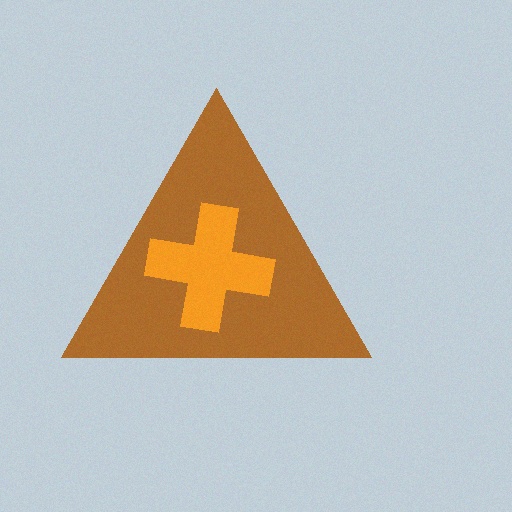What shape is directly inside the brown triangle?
The orange cross.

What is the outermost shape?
The brown triangle.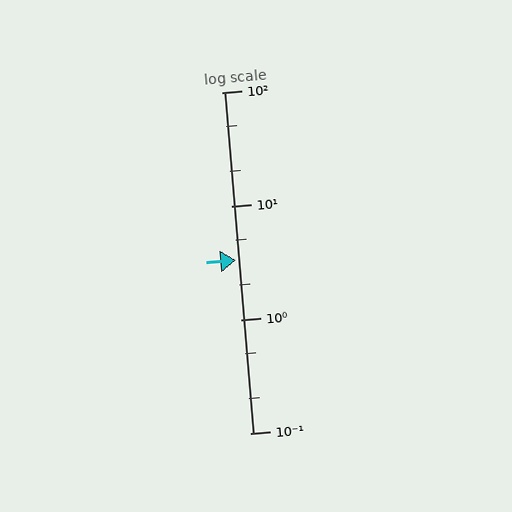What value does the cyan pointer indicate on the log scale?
The pointer indicates approximately 3.3.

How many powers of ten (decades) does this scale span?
The scale spans 3 decades, from 0.1 to 100.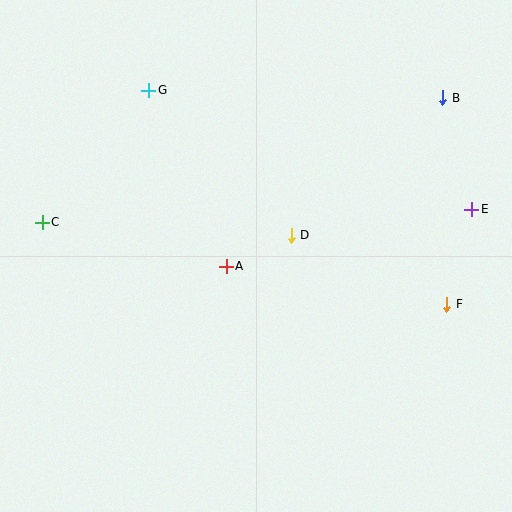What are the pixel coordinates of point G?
Point G is at (149, 90).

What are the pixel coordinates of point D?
Point D is at (291, 235).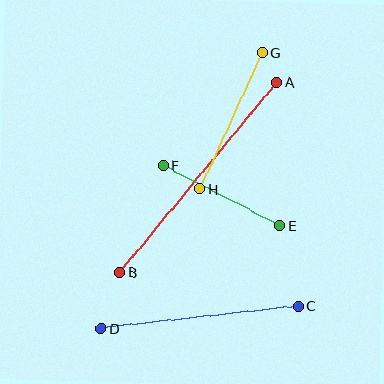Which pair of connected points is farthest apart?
Points A and B are farthest apart.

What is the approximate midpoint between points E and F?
The midpoint is at approximately (222, 195) pixels.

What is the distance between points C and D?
The distance is approximately 198 pixels.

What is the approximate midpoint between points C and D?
The midpoint is at approximately (200, 317) pixels.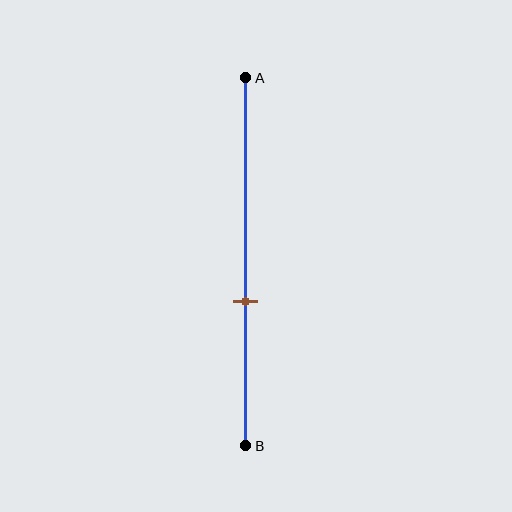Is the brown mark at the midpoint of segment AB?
No, the mark is at about 60% from A, not at the 50% midpoint.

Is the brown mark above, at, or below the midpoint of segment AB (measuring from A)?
The brown mark is below the midpoint of segment AB.